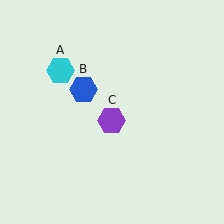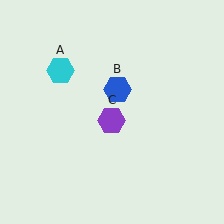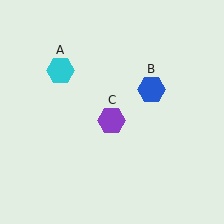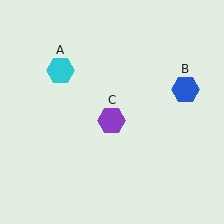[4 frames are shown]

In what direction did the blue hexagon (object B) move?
The blue hexagon (object B) moved right.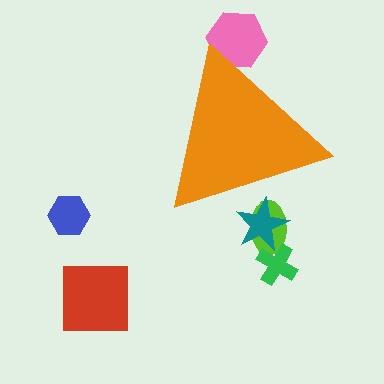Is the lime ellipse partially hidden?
Yes, the lime ellipse is partially hidden behind the orange triangle.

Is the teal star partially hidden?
Yes, the teal star is partially hidden behind the orange triangle.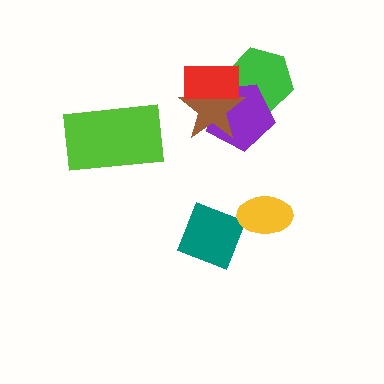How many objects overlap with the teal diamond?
1 object overlaps with the teal diamond.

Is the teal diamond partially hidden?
Yes, it is partially covered by another shape.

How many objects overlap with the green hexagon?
3 objects overlap with the green hexagon.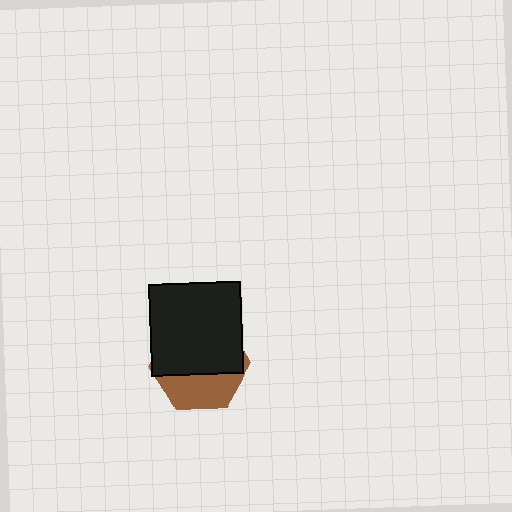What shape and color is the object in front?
The object in front is a black square.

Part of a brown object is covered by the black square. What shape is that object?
It is a hexagon.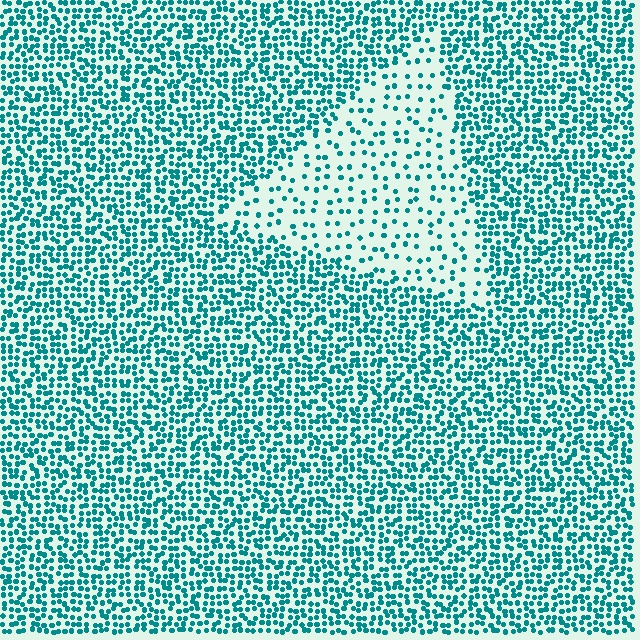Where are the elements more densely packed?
The elements are more densely packed outside the triangle boundary.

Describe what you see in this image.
The image contains small teal elements arranged at two different densities. A triangle-shaped region is visible where the elements are less densely packed than the surrounding area.